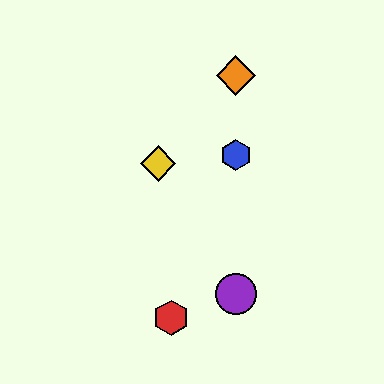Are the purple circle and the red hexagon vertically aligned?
No, the purple circle is at x≈236 and the red hexagon is at x≈171.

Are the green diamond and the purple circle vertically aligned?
Yes, both are at x≈236.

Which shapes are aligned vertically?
The blue hexagon, the green diamond, the purple circle, the orange diamond are aligned vertically.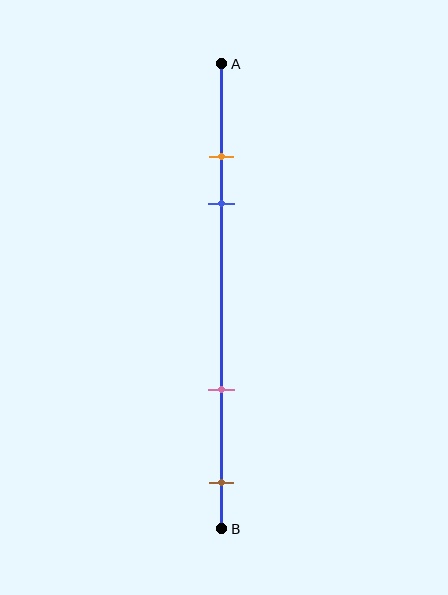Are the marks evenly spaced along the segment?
No, the marks are not evenly spaced.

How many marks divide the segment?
There are 4 marks dividing the segment.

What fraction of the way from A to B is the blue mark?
The blue mark is approximately 30% (0.3) of the way from A to B.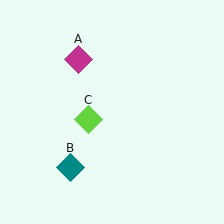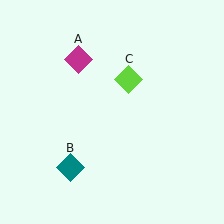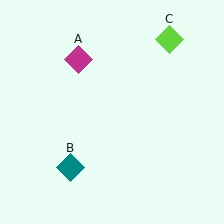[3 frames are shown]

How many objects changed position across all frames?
1 object changed position: lime diamond (object C).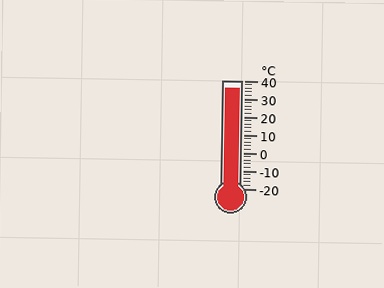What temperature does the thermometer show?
The thermometer shows approximately 36°C.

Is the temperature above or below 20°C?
The temperature is above 20°C.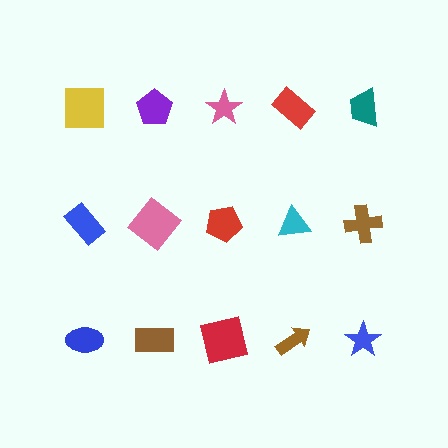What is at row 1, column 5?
A teal trapezoid.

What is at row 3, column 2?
A brown rectangle.